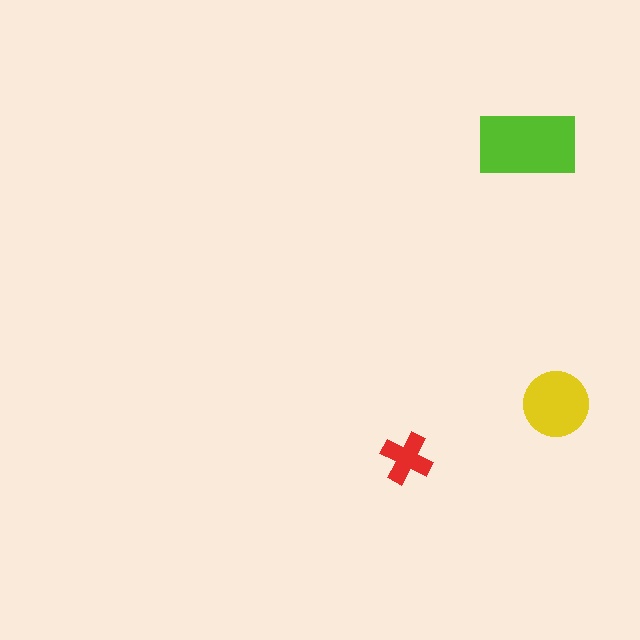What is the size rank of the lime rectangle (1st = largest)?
1st.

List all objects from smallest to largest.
The red cross, the yellow circle, the lime rectangle.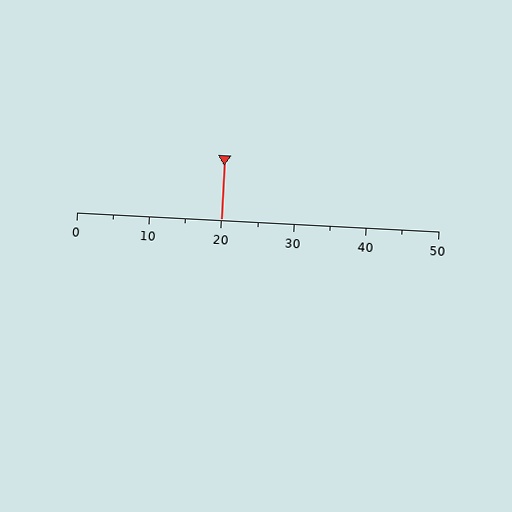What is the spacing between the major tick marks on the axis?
The major ticks are spaced 10 apart.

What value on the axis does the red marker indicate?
The marker indicates approximately 20.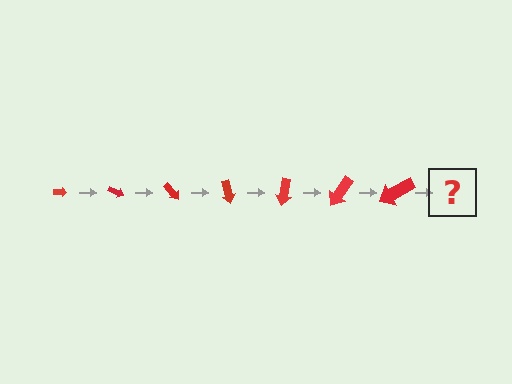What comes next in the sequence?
The next element should be an arrow, larger than the previous one and rotated 175 degrees from the start.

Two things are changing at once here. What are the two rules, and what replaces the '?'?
The two rules are that the arrow grows larger each step and it rotates 25 degrees each step. The '?' should be an arrow, larger than the previous one and rotated 175 degrees from the start.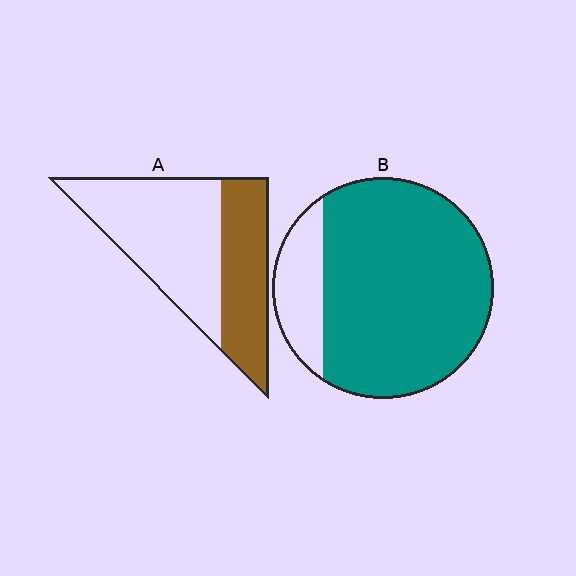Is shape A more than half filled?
No.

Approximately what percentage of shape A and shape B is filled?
A is approximately 40% and B is approximately 85%.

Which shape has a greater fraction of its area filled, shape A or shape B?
Shape B.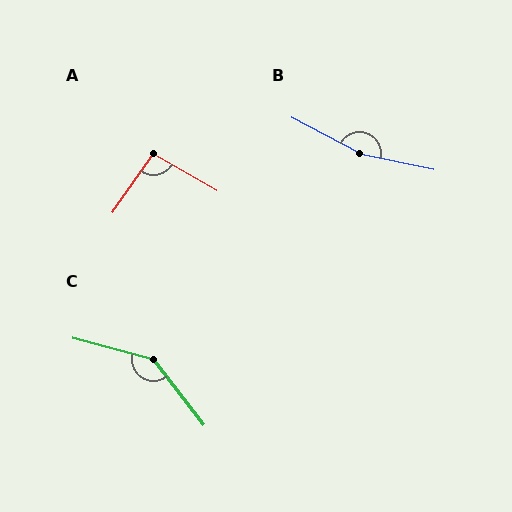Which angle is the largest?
B, at approximately 164 degrees.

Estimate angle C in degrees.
Approximately 143 degrees.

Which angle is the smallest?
A, at approximately 95 degrees.